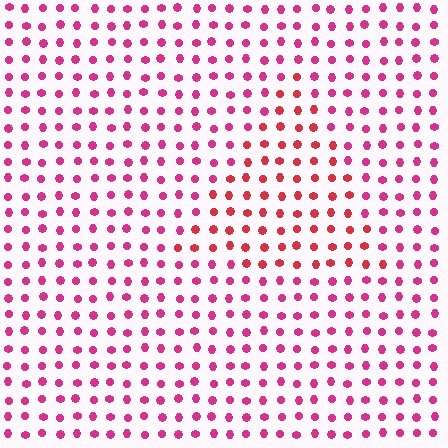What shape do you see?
I see a triangle.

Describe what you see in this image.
The image is filled with small magenta elements in a uniform arrangement. A triangle-shaped region is visible where the elements are tinted to a slightly different hue, forming a subtle color boundary.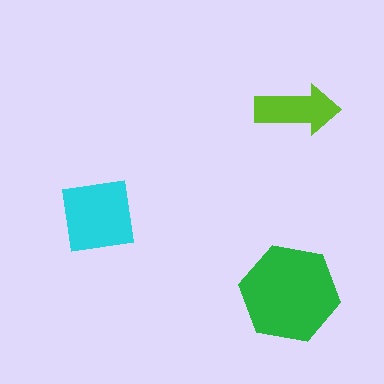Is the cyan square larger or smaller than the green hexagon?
Smaller.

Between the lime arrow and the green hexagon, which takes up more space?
The green hexagon.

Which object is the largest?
The green hexagon.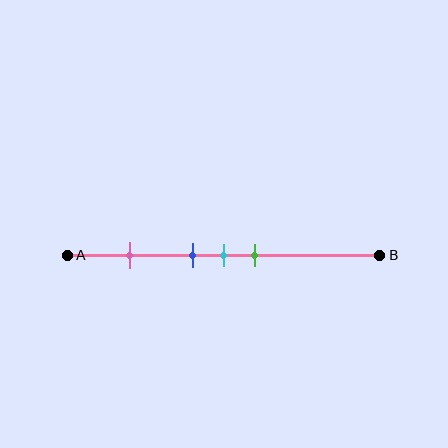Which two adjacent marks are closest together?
The blue and cyan marks are the closest adjacent pair.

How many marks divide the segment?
There are 4 marks dividing the segment.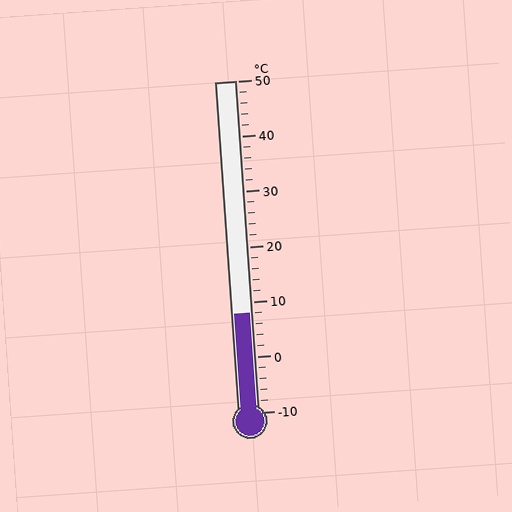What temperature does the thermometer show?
The thermometer shows approximately 8°C.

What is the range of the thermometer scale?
The thermometer scale ranges from -10°C to 50°C.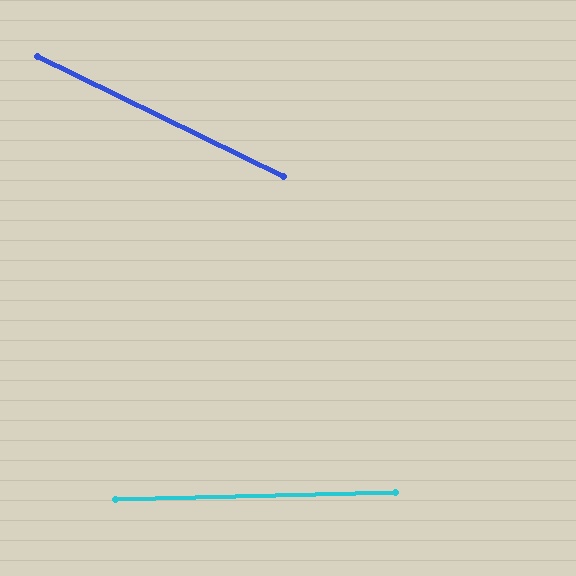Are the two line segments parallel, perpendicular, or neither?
Neither parallel nor perpendicular — they differ by about 28°.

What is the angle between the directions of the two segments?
Approximately 28 degrees.